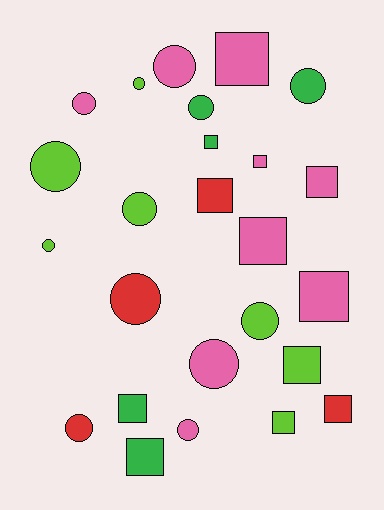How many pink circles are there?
There are 4 pink circles.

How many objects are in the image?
There are 25 objects.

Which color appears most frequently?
Pink, with 9 objects.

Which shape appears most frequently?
Circle, with 13 objects.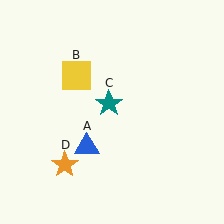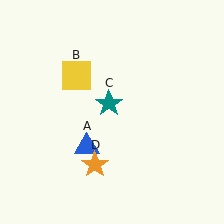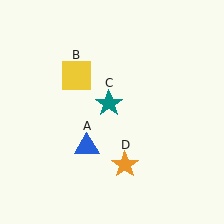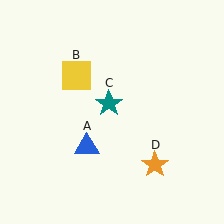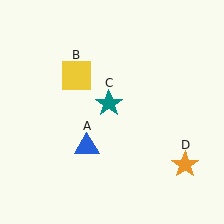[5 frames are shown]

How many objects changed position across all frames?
1 object changed position: orange star (object D).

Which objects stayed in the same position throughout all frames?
Blue triangle (object A) and yellow square (object B) and teal star (object C) remained stationary.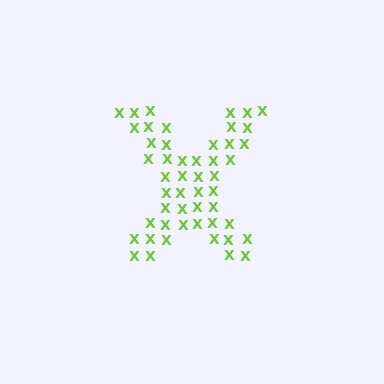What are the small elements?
The small elements are letter X's.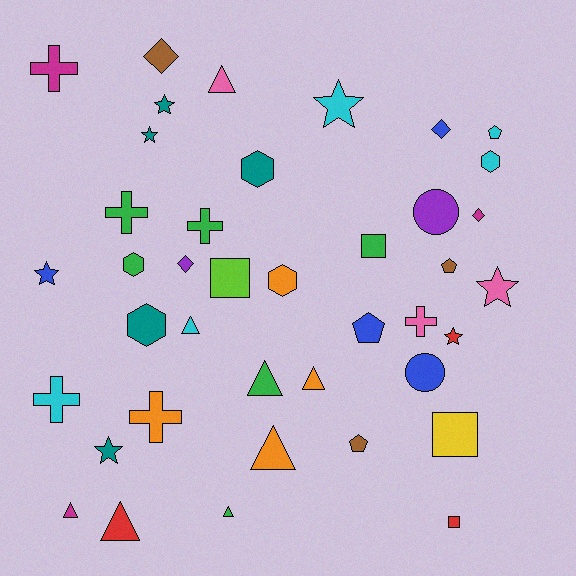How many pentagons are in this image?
There are 4 pentagons.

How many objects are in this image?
There are 40 objects.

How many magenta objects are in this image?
There are 3 magenta objects.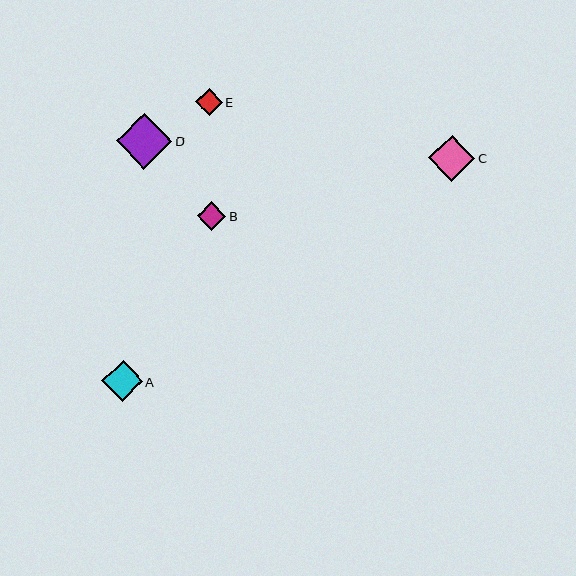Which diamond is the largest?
Diamond D is the largest with a size of approximately 56 pixels.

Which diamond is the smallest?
Diamond E is the smallest with a size of approximately 27 pixels.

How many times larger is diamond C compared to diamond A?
Diamond C is approximately 1.1 times the size of diamond A.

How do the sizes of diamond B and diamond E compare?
Diamond B and diamond E are approximately the same size.